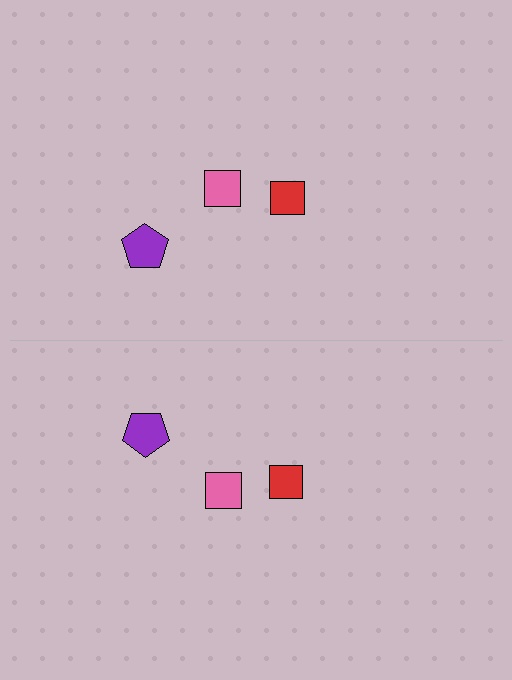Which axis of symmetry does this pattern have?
The pattern has a horizontal axis of symmetry running through the center of the image.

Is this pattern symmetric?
Yes, this pattern has bilateral (reflection) symmetry.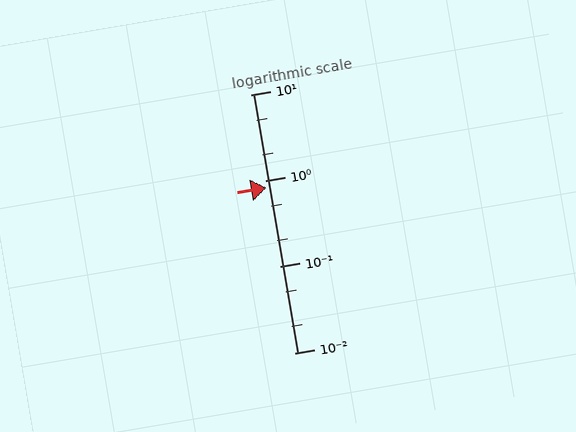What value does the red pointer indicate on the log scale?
The pointer indicates approximately 0.82.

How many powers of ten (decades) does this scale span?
The scale spans 3 decades, from 0.01 to 10.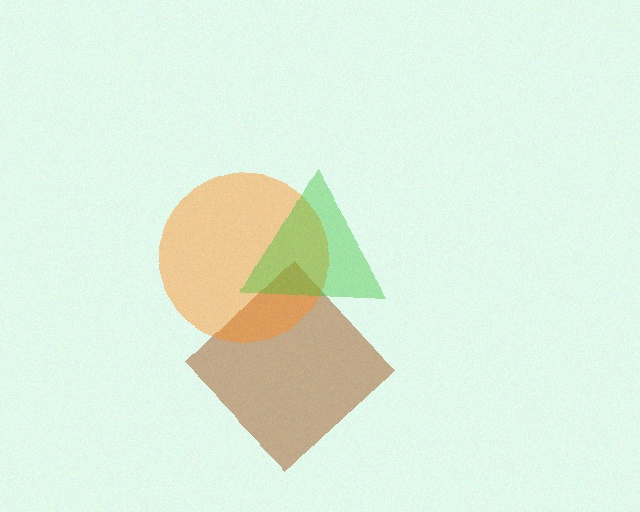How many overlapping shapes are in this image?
There are 3 overlapping shapes in the image.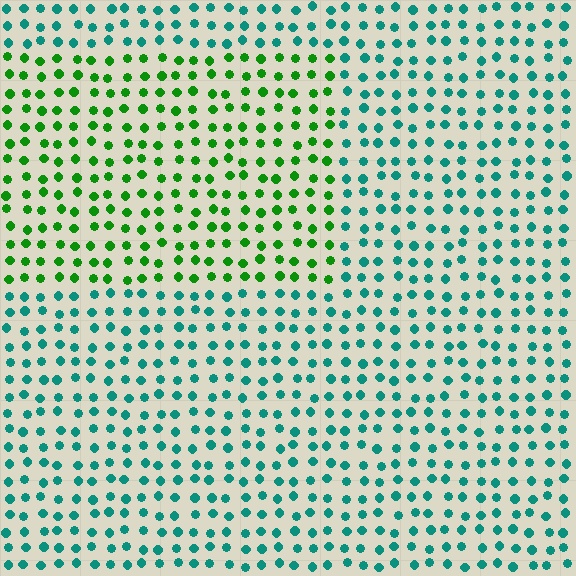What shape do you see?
I see a rectangle.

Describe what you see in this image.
The image is filled with small teal elements in a uniform arrangement. A rectangle-shaped region is visible where the elements are tinted to a slightly different hue, forming a subtle color boundary.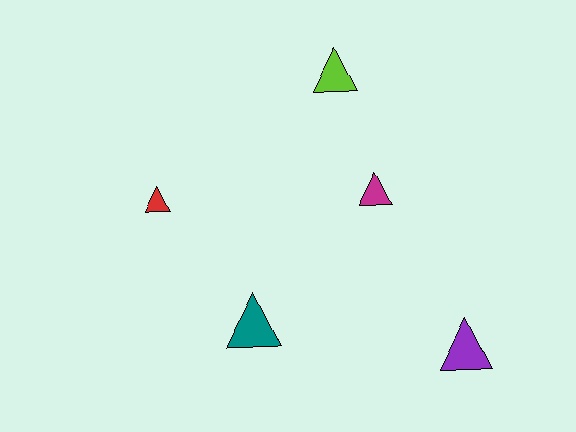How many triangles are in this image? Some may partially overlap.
There are 5 triangles.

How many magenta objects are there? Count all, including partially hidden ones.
There is 1 magenta object.